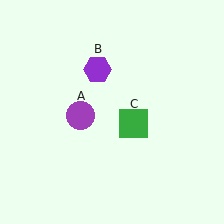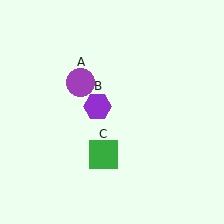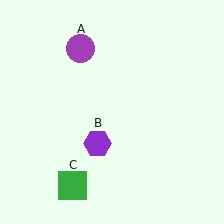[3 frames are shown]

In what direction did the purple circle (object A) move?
The purple circle (object A) moved up.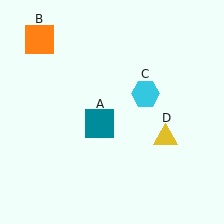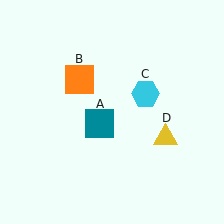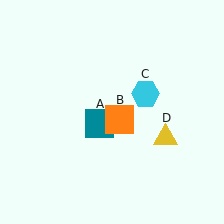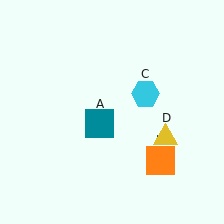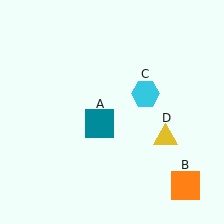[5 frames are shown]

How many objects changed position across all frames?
1 object changed position: orange square (object B).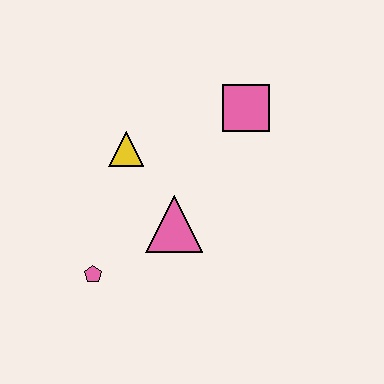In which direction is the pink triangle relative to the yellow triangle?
The pink triangle is below the yellow triangle.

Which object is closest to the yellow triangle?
The pink triangle is closest to the yellow triangle.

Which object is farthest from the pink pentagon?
The pink square is farthest from the pink pentagon.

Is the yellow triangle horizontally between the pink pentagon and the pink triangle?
Yes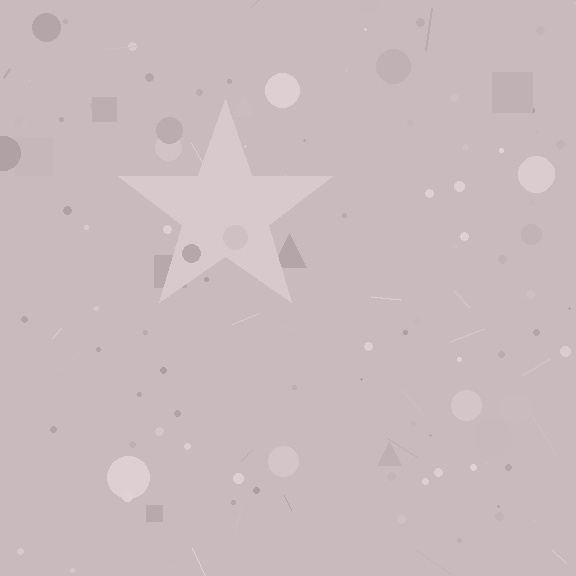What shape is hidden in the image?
A star is hidden in the image.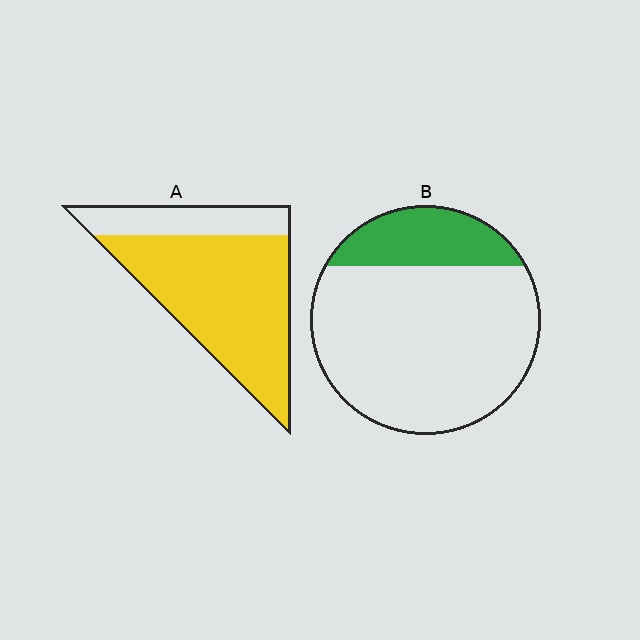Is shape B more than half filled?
No.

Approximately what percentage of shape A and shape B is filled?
A is approximately 75% and B is approximately 20%.